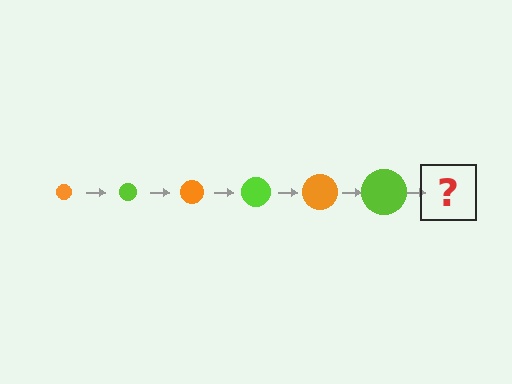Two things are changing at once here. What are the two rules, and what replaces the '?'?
The two rules are that the circle grows larger each step and the color cycles through orange and lime. The '?' should be an orange circle, larger than the previous one.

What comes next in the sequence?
The next element should be an orange circle, larger than the previous one.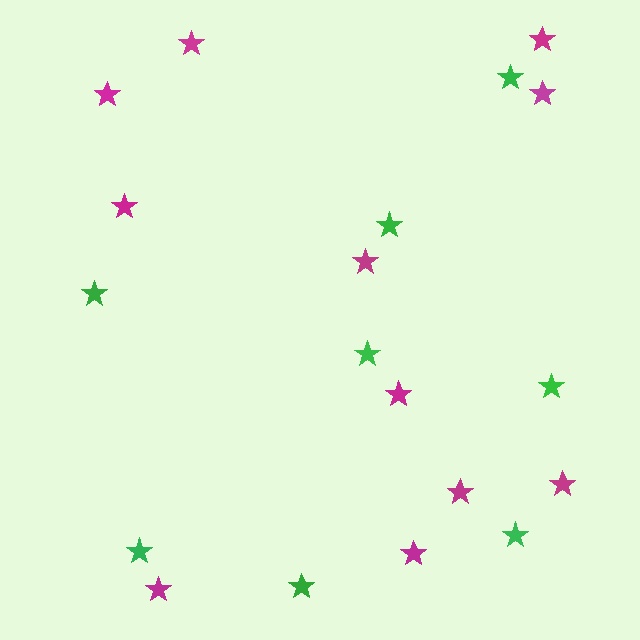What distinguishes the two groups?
There are 2 groups: one group of green stars (8) and one group of magenta stars (11).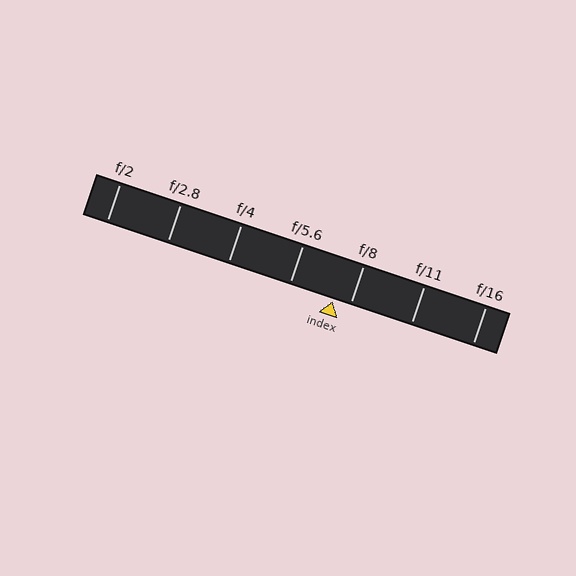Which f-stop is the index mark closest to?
The index mark is closest to f/8.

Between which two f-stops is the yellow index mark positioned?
The index mark is between f/5.6 and f/8.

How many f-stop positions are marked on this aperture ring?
There are 7 f-stop positions marked.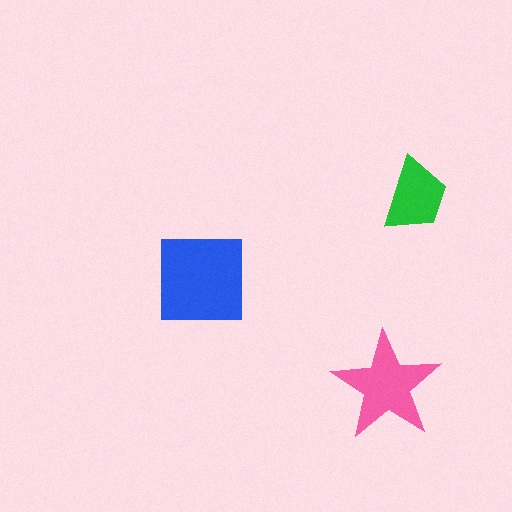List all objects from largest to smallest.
The blue square, the pink star, the green trapezoid.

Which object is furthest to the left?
The blue square is leftmost.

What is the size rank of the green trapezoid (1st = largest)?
3rd.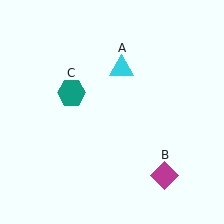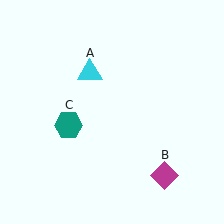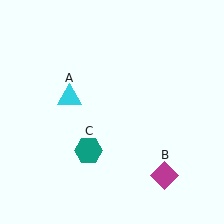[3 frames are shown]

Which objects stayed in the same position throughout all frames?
Magenta diamond (object B) remained stationary.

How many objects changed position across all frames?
2 objects changed position: cyan triangle (object A), teal hexagon (object C).